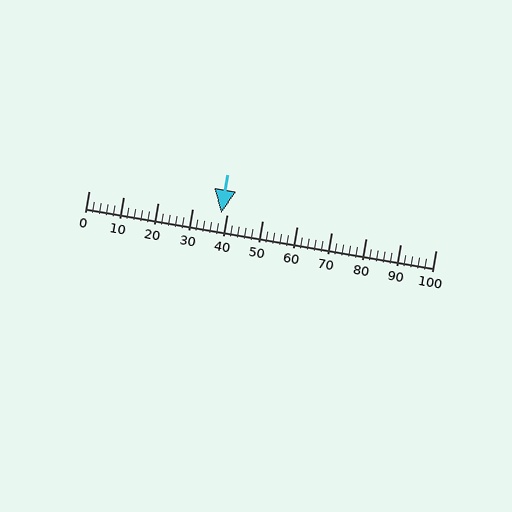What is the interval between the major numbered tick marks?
The major tick marks are spaced 10 units apart.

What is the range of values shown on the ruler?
The ruler shows values from 0 to 100.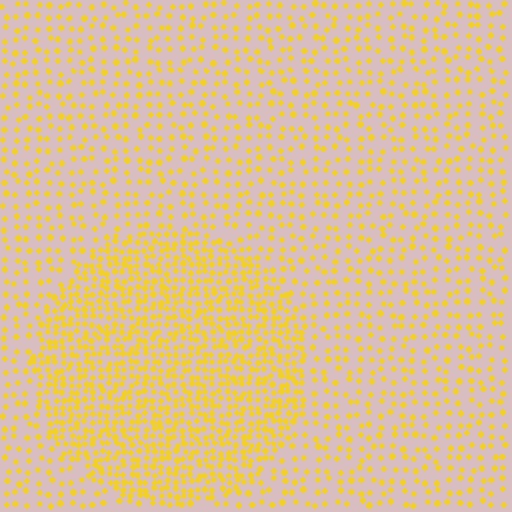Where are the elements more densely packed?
The elements are more densely packed inside the circle boundary.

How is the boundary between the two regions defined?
The boundary is defined by a change in element density (approximately 2.2x ratio). All elements are the same color, size, and shape.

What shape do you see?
I see a circle.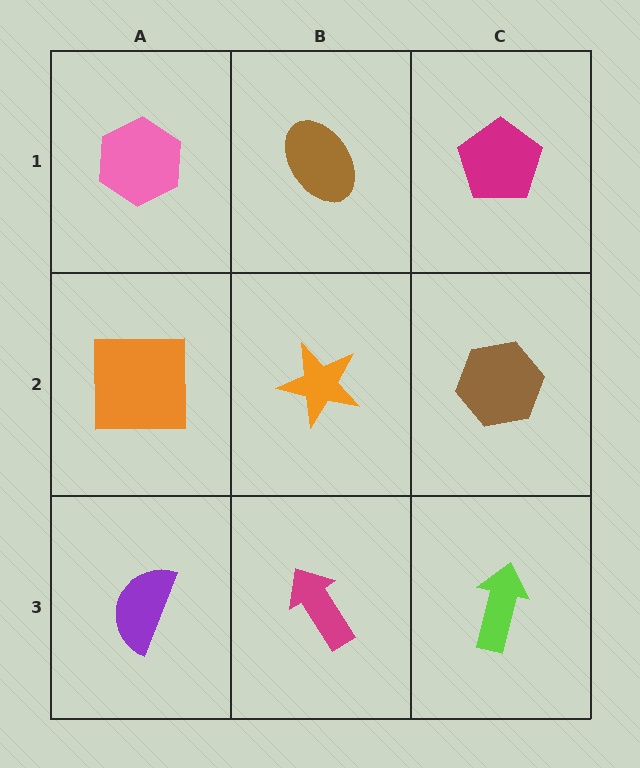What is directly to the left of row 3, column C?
A magenta arrow.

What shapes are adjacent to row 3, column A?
An orange square (row 2, column A), a magenta arrow (row 3, column B).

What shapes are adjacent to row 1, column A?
An orange square (row 2, column A), a brown ellipse (row 1, column B).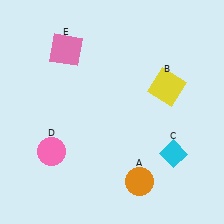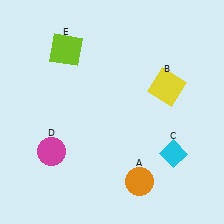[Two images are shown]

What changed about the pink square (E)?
In Image 1, E is pink. In Image 2, it changed to lime.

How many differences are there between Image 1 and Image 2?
There are 2 differences between the two images.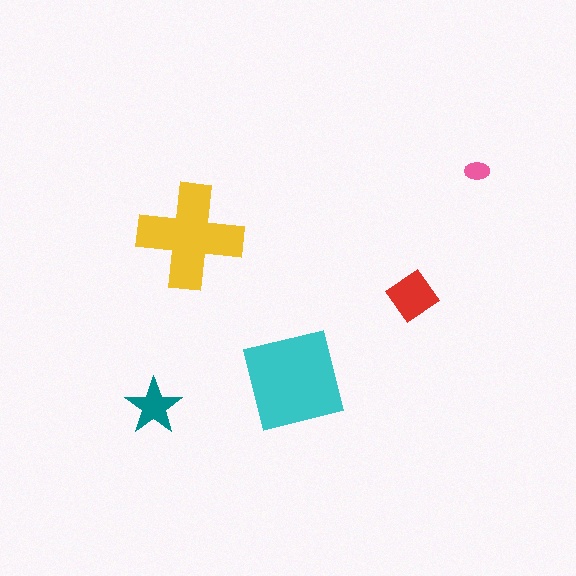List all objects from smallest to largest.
The pink ellipse, the teal star, the red diamond, the yellow cross, the cyan square.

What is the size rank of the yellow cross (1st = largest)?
2nd.